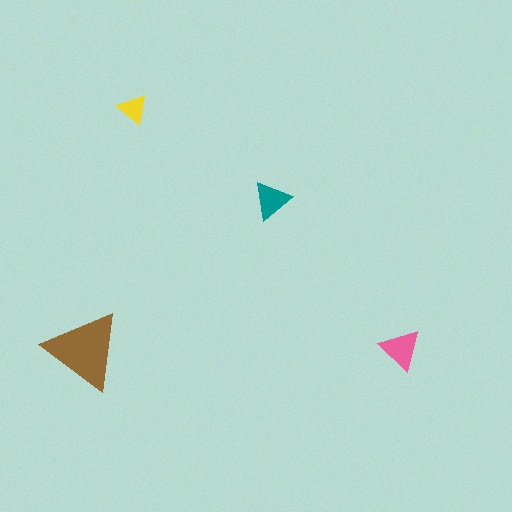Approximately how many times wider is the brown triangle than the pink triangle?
About 2 times wider.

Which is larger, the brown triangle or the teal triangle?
The brown one.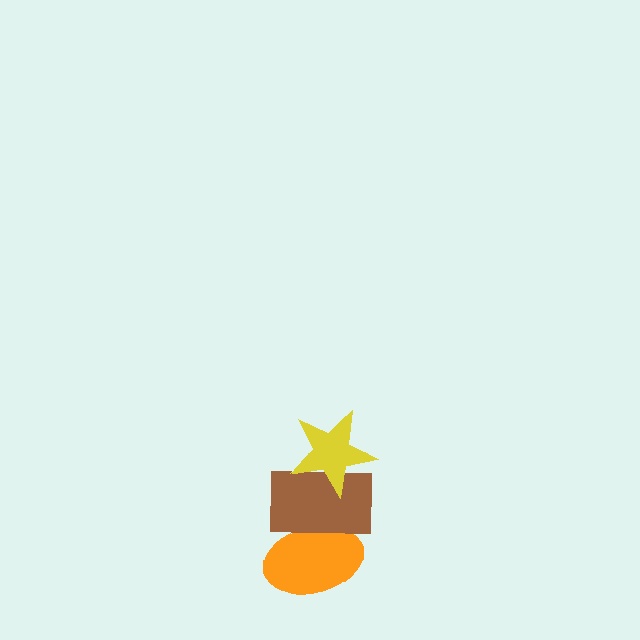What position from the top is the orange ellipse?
The orange ellipse is 3rd from the top.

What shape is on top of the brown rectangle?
The yellow star is on top of the brown rectangle.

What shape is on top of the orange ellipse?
The brown rectangle is on top of the orange ellipse.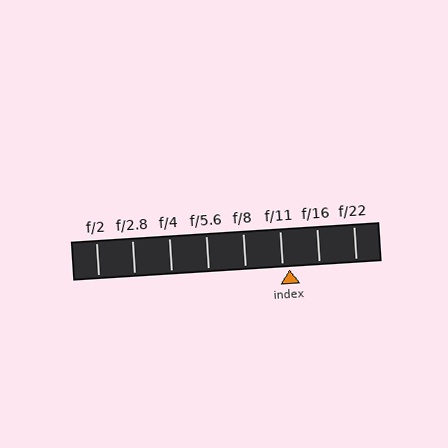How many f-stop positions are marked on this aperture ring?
There are 8 f-stop positions marked.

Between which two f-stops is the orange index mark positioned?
The index mark is between f/11 and f/16.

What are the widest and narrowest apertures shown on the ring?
The widest aperture shown is f/2 and the narrowest is f/22.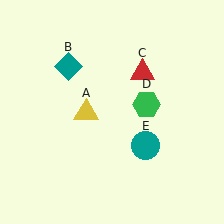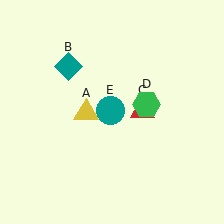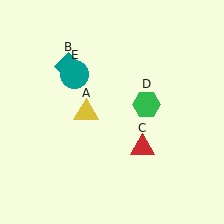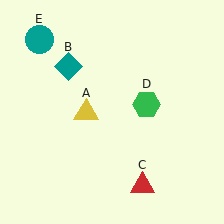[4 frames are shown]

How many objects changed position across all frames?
2 objects changed position: red triangle (object C), teal circle (object E).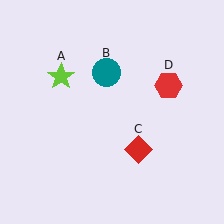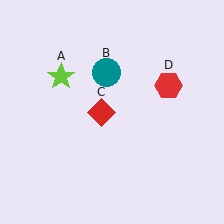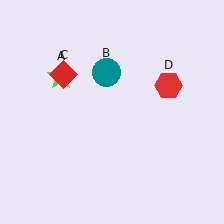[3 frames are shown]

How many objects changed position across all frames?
1 object changed position: red diamond (object C).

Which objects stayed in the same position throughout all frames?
Lime star (object A) and teal circle (object B) and red hexagon (object D) remained stationary.